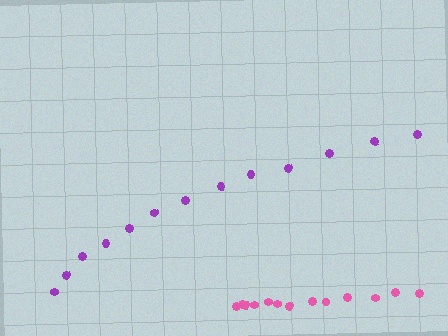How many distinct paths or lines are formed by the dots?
There are 2 distinct paths.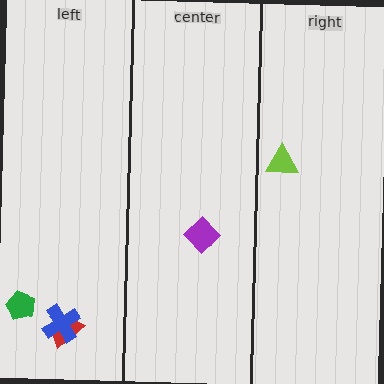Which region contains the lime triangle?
The right region.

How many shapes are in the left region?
3.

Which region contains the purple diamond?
The center region.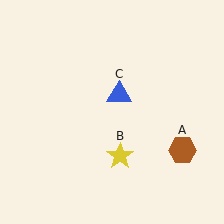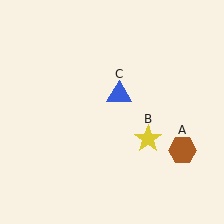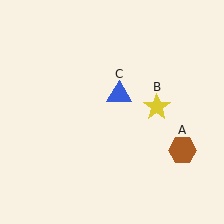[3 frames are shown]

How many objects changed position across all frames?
1 object changed position: yellow star (object B).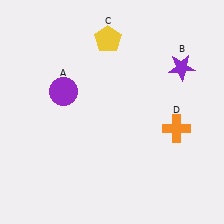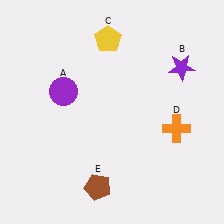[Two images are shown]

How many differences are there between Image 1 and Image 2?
There is 1 difference between the two images.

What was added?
A brown pentagon (E) was added in Image 2.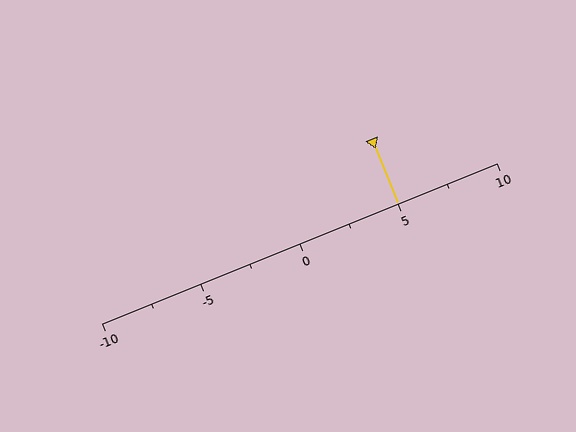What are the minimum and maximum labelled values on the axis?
The axis runs from -10 to 10.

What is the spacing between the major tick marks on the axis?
The major ticks are spaced 5 apart.